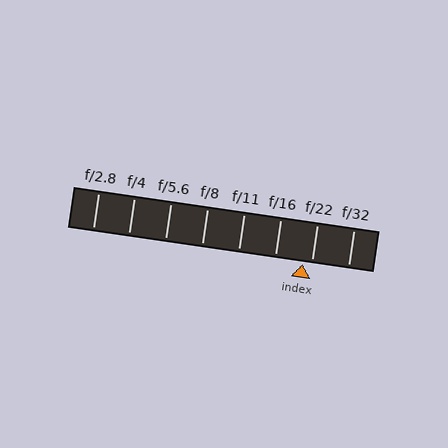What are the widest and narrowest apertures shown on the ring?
The widest aperture shown is f/2.8 and the narrowest is f/32.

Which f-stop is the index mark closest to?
The index mark is closest to f/22.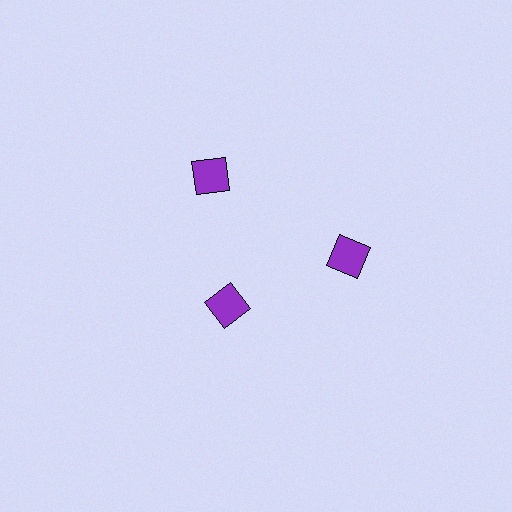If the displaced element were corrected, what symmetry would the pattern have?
It would have 3-fold rotational symmetry — the pattern would map onto itself every 120 degrees.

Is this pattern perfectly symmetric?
No. The 3 purple diamonds are arranged in a ring, but one element near the 7 o'clock position is pulled inward toward the center, breaking the 3-fold rotational symmetry.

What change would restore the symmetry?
The symmetry would be restored by moving it outward, back onto the ring so that all 3 diamonds sit at equal angles and equal distance from the center.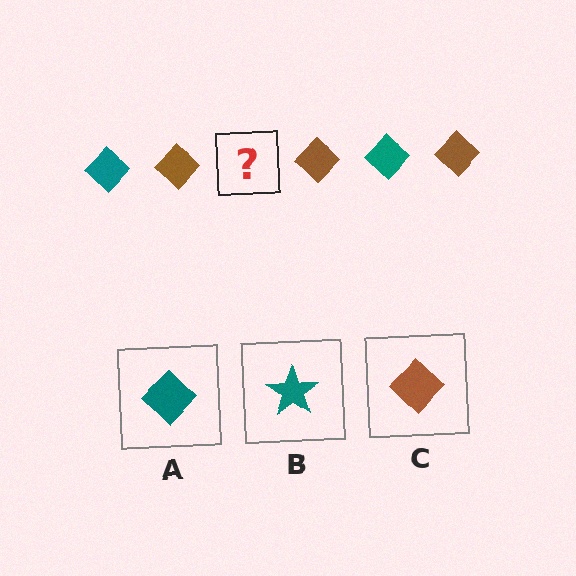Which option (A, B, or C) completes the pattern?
A.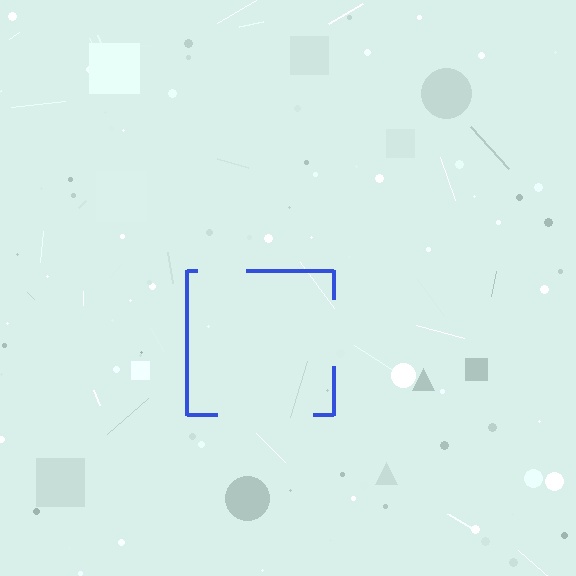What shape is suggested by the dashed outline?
The dashed outline suggests a square.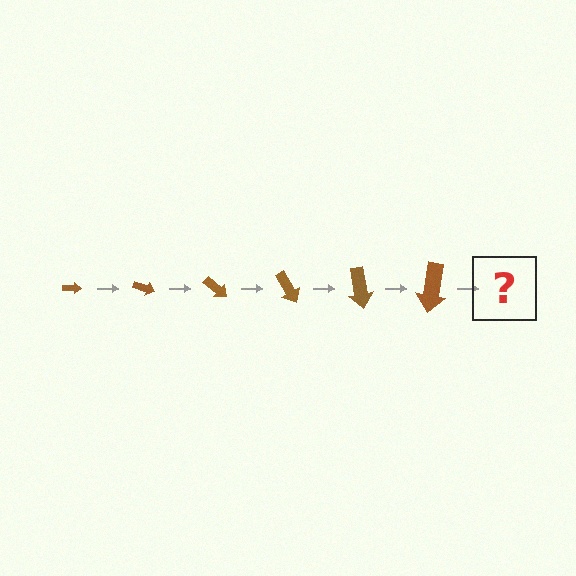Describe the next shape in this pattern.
It should be an arrow, larger than the previous one and rotated 120 degrees from the start.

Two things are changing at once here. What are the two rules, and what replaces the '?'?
The two rules are that the arrow grows larger each step and it rotates 20 degrees each step. The '?' should be an arrow, larger than the previous one and rotated 120 degrees from the start.